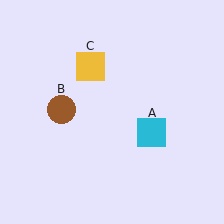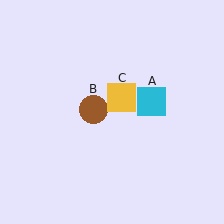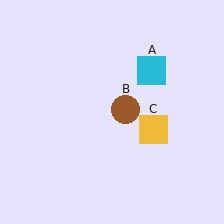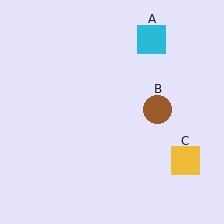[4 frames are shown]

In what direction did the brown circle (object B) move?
The brown circle (object B) moved right.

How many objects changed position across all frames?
3 objects changed position: cyan square (object A), brown circle (object B), yellow square (object C).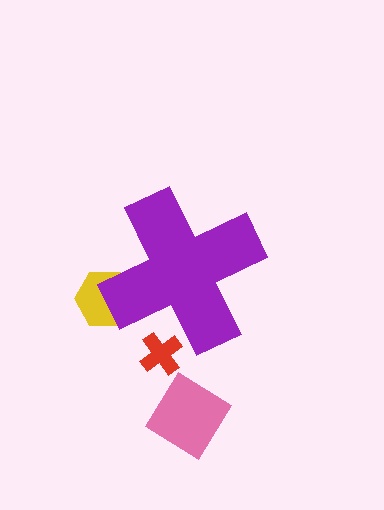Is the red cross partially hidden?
Yes, the red cross is partially hidden behind the purple cross.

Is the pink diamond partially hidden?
No, the pink diamond is fully visible.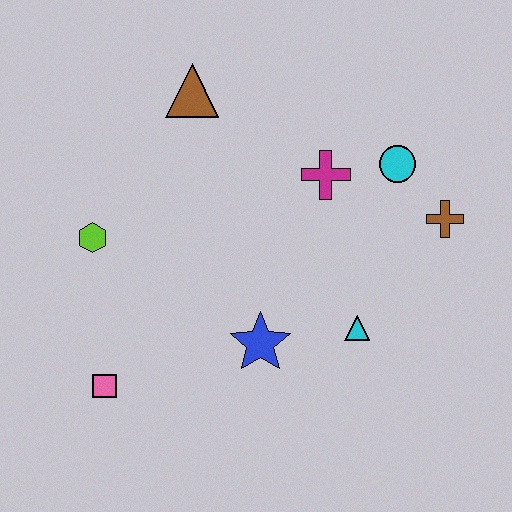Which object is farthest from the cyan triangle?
The brown triangle is farthest from the cyan triangle.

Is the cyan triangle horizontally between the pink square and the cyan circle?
Yes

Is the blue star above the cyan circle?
No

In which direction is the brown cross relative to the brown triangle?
The brown cross is to the right of the brown triangle.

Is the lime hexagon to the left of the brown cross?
Yes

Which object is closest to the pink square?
The lime hexagon is closest to the pink square.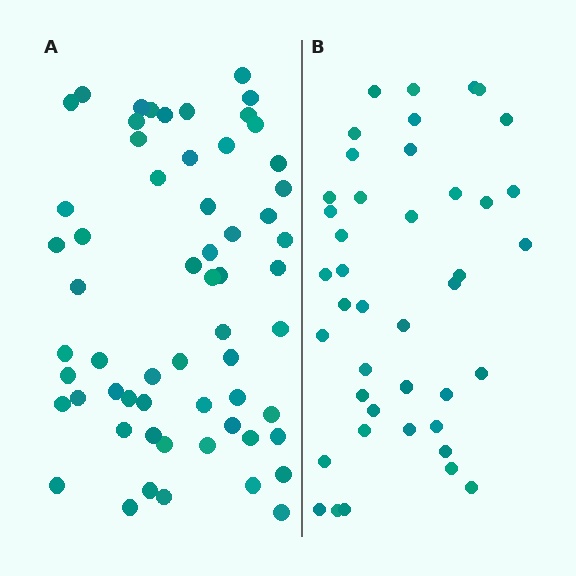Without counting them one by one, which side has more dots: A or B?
Region A (the left region) has more dots.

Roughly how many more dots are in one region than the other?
Region A has approximately 20 more dots than region B.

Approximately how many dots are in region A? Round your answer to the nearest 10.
About 60 dots.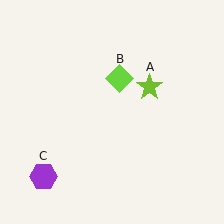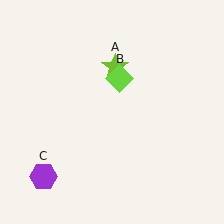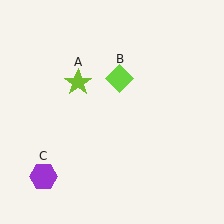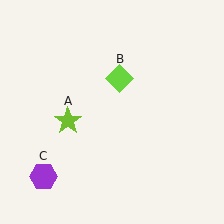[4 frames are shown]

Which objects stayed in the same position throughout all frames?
Lime diamond (object B) and purple hexagon (object C) remained stationary.